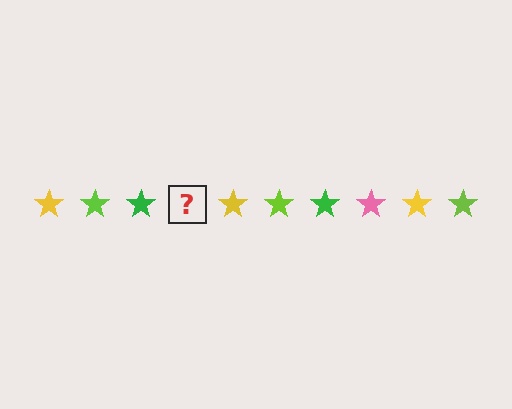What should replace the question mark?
The question mark should be replaced with a pink star.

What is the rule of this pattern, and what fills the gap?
The rule is that the pattern cycles through yellow, lime, green, pink stars. The gap should be filled with a pink star.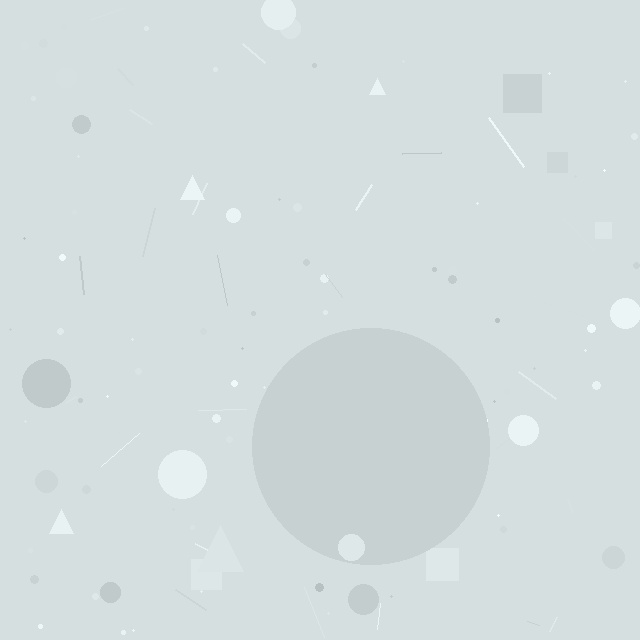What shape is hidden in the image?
A circle is hidden in the image.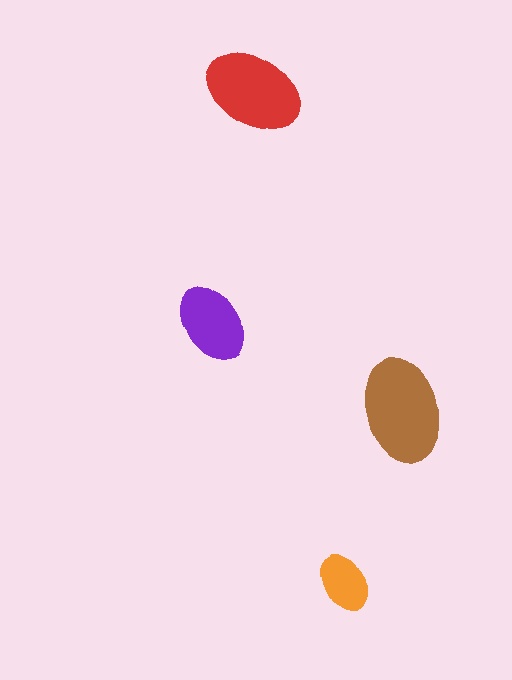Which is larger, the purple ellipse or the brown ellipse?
The brown one.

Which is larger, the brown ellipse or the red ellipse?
The brown one.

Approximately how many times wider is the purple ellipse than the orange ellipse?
About 1.5 times wider.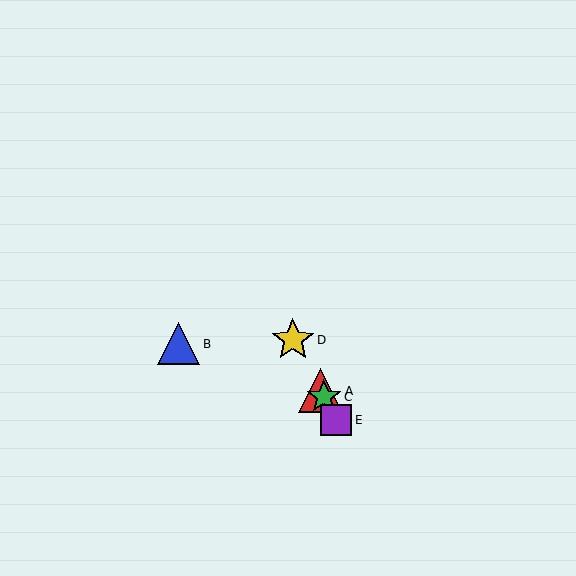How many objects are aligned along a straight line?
4 objects (A, C, D, E) are aligned along a straight line.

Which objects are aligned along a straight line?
Objects A, C, D, E are aligned along a straight line.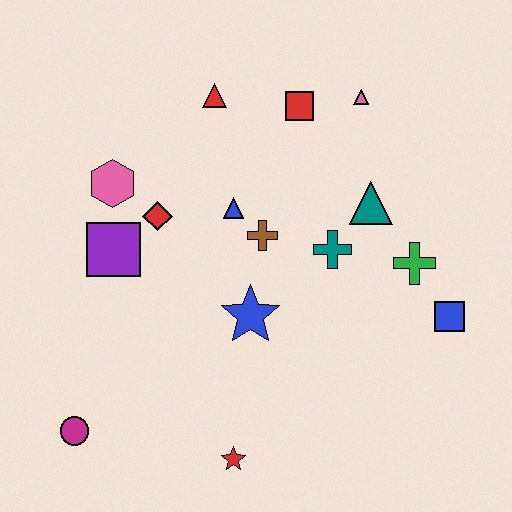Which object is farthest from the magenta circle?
The pink triangle is farthest from the magenta circle.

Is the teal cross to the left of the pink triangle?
Yes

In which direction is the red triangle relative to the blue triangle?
The red triangle is above the blue triangle.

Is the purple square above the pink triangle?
No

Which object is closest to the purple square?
The red diamond is closest to the purple square.